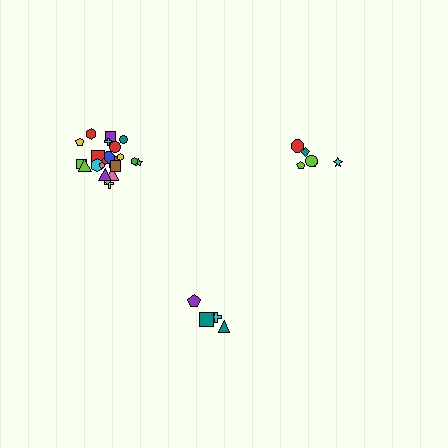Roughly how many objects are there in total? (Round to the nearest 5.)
Roughly 30 objects in total.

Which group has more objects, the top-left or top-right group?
The top-left group.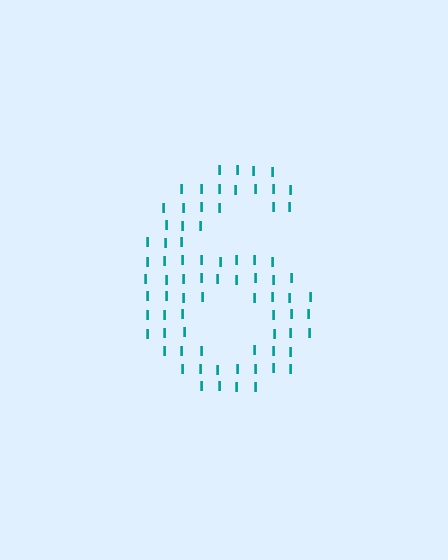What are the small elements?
The small elements are letter I's.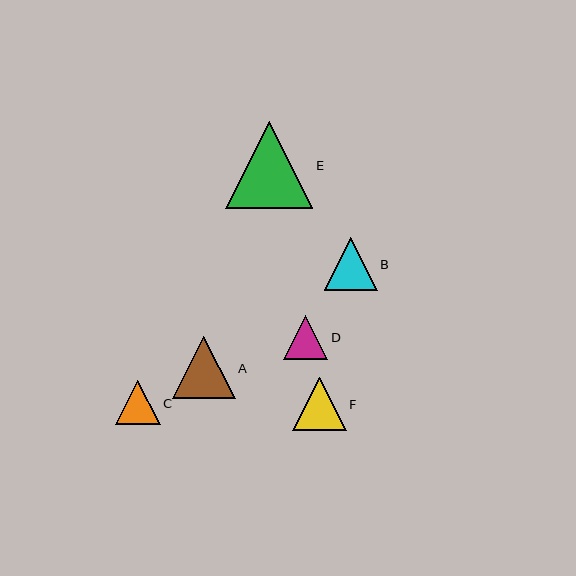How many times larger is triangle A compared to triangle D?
Triangle A is approximately 1.4 times the size of triangle D.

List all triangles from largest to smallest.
From largest to smallest: E, A, B, F, C, D.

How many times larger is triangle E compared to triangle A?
Triangle E is approximately 1.4 times the size of triangle A.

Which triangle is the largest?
Triangle E is the largest with a size of approximately 88 pixels.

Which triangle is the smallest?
Triangle D is the smallest with a size of approximately 44 pixels.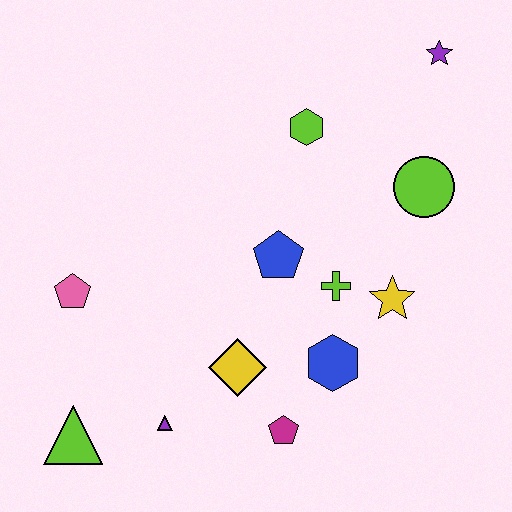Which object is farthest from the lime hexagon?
The lime triangle is farthest from the lime hexagon.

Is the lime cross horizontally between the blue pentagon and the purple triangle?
No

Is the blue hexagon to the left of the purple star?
Yes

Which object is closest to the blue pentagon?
The lime cross is closest to the blue pentagon.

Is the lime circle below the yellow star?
No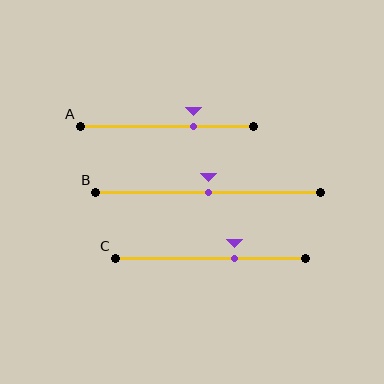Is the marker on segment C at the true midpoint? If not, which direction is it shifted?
No, the marker on segment C is shifted to the right by about 13% of the segment length.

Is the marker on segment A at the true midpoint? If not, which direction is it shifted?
No, the marker on segment A is shifted to the right by about 16% of the segment length.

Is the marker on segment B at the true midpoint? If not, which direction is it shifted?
Yes, the marker on segment B is at the true midpoint.